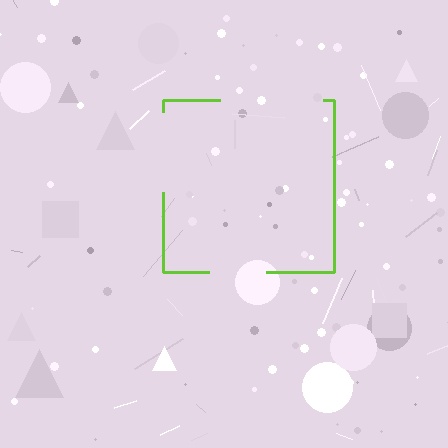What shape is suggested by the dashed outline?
The dashed outline suggests a square.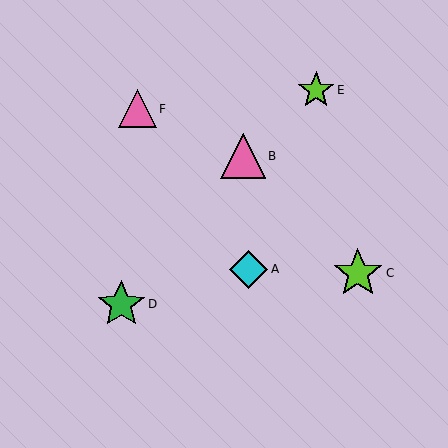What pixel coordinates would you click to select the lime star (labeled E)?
Click at (316, 90) to select the lime star E.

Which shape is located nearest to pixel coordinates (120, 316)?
The green star (labeled D) at (121, 304) is nearest to that location.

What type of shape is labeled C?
Shape C is a lime star.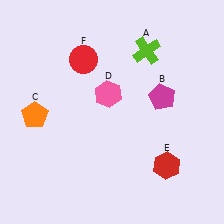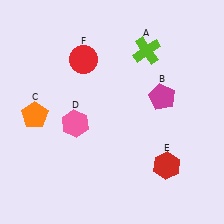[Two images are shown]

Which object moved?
The pink hexagon (D) moved left.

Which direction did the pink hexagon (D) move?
The pink hexagon (D) moved left.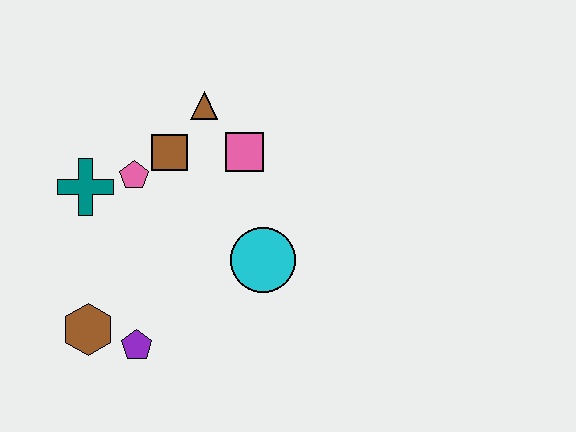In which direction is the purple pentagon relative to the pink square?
The purple pentagon is below the pink square.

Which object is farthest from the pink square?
The brown hexagon is farthest from the pink square.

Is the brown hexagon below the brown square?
Yes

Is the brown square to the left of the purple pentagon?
No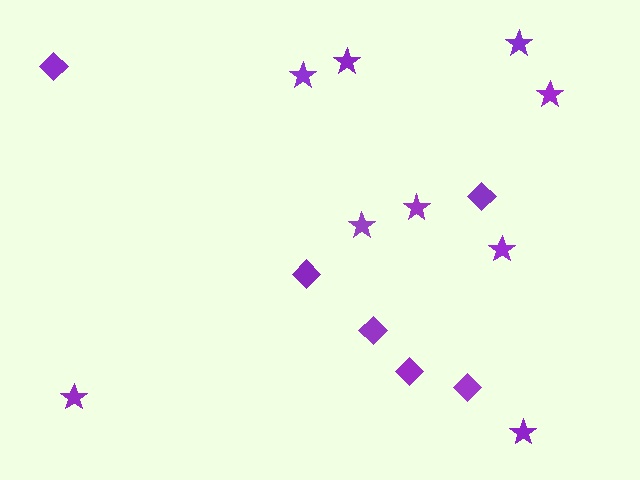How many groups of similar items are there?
There are 2 groups: one group of stars (9) and one group of diamonds (6).